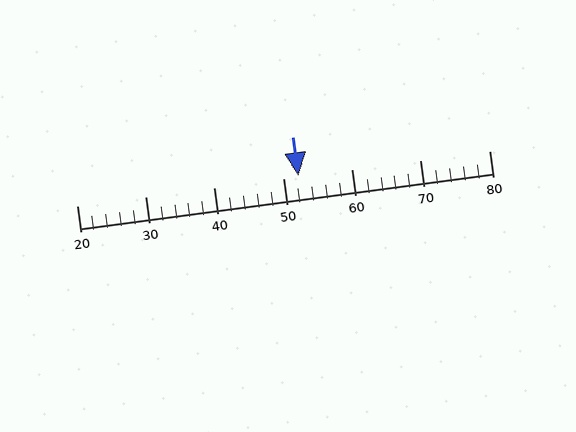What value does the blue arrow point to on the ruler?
The blue arrow points to approximately 52.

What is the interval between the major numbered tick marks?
The major tick marks are spaced 10 units apart.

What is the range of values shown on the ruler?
The ruler shows values from 20 to 80.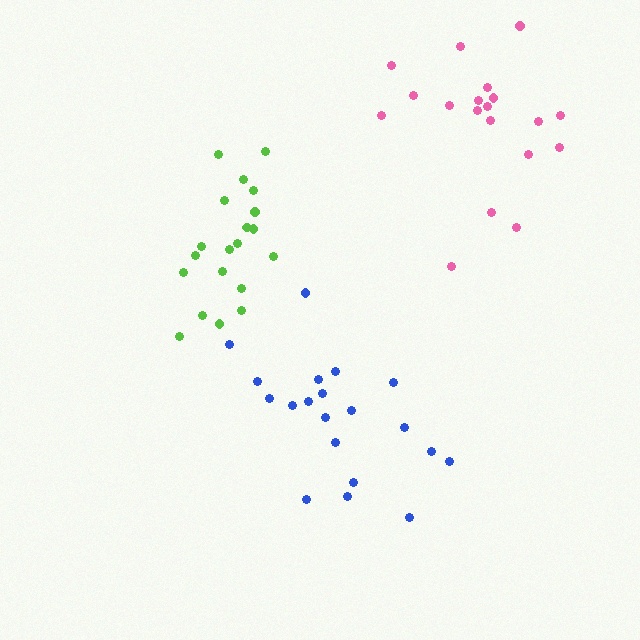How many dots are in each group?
Group 1: 20 dots, Group 2: 20 dots, Group 3: 19 dots (59 total).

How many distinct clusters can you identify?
There are 3 distinct clusters.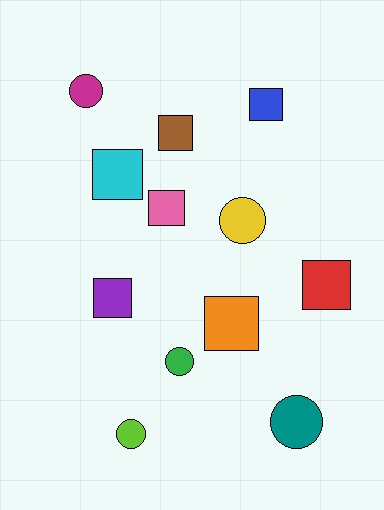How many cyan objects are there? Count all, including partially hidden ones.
There is 1 cyan object.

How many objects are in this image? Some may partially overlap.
There are 12 objects.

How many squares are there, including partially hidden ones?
There are 7 squares.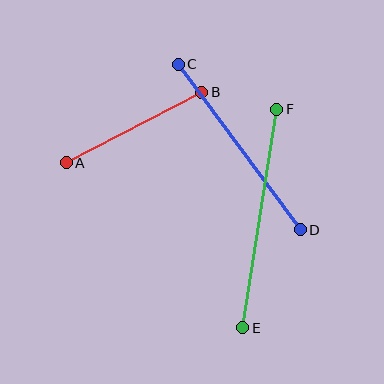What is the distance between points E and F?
The distance is approximately 221 pixels.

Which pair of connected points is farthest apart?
Points E and F are farthest apart.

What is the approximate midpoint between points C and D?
The midpoint is at approximately (239, 147) pixels.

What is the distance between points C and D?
The distance is approximately 206 pixels.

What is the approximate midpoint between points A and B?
The midpoint is at approximately (134, 127) pixels.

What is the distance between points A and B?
The distance is approximately 153 pixels.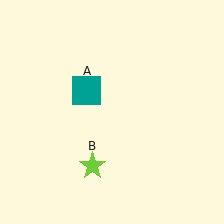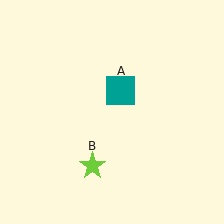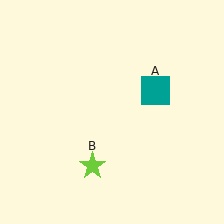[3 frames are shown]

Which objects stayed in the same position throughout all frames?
Lime star (object B) remained stationary.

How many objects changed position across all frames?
1 object changed position: teal square (object A).